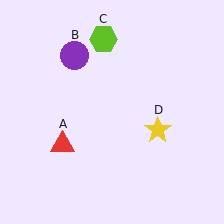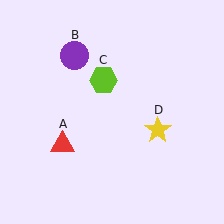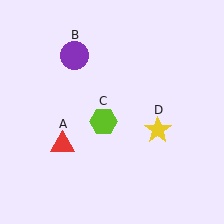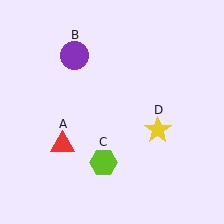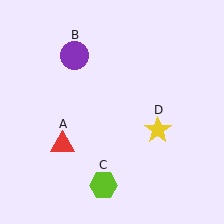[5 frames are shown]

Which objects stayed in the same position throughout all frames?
Red triangle (object A) and purple circle (object B) and yellow star (object D) remained stationary.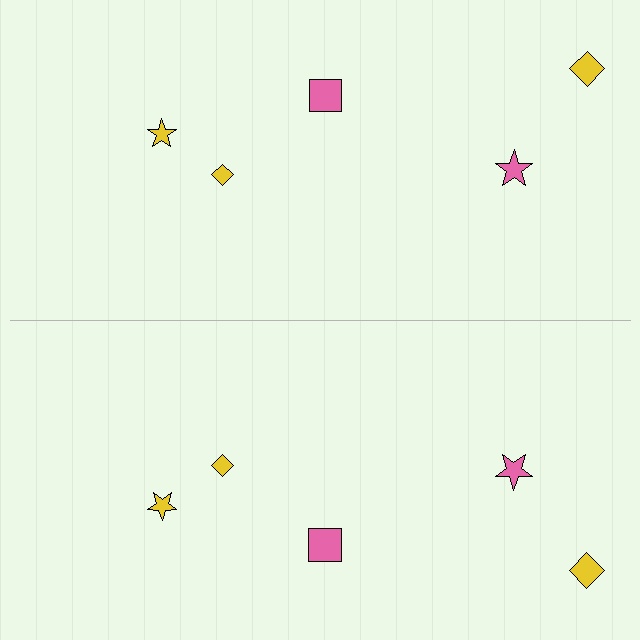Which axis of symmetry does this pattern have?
The pattern has a horizontal axis of symmetry running through the center of the image.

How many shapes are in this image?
There are 10 shapes in this image.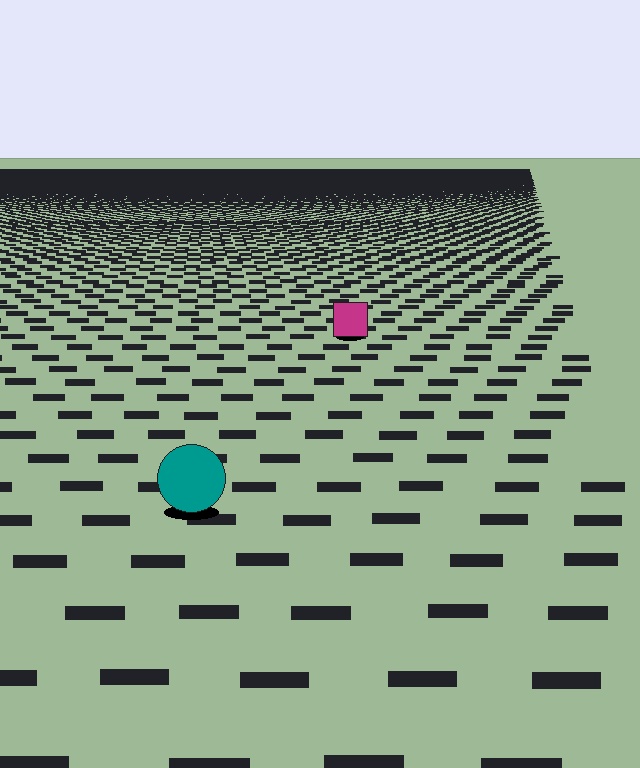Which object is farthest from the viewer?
The magenta square is farthest from the viewer. It appears smaller and the ground texture around it is denser.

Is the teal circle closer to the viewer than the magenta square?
Yes. The teal circle is closer — you can tell from the texture gradient: the ground texture is coarser near it.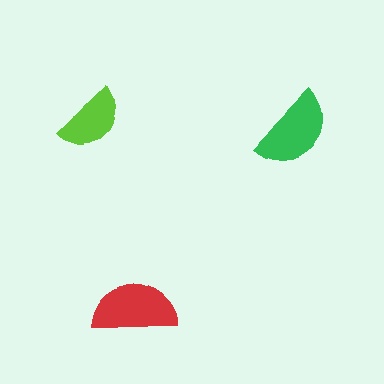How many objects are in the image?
There are 3 objects in the image.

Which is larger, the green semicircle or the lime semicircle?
The green one.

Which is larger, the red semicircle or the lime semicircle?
The red one.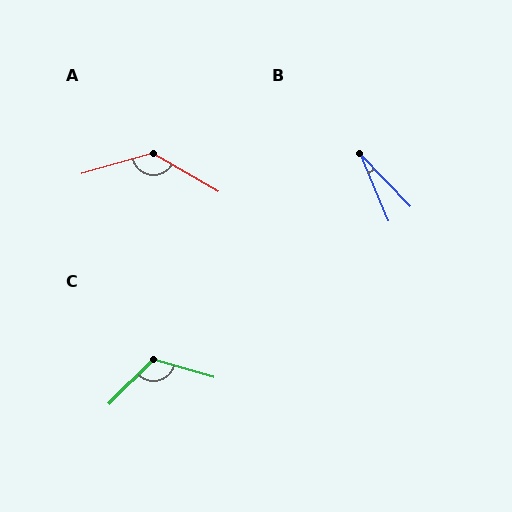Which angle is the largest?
A, at approximately 133 degrees.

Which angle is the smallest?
B, at approximately 21 degrees.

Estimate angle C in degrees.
Approximately 118 degrees.